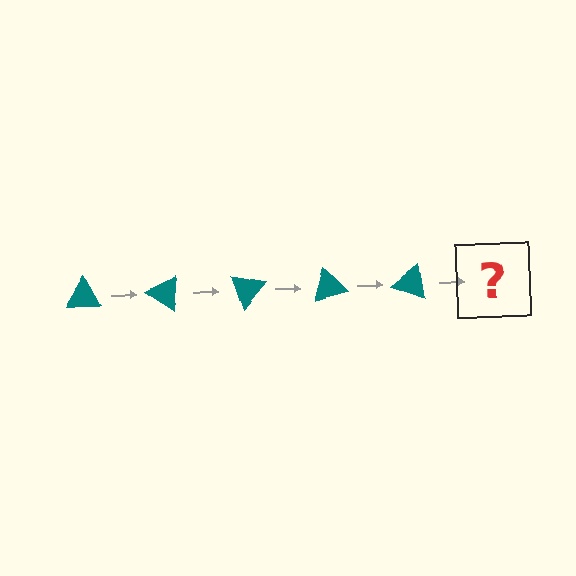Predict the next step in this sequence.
The next step is a teal triangle rotated 175 degrees.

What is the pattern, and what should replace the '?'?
The pattern is that the triangle rotates 35 degrees each step. The '?' should be a teal triangle rotated 175 degrees.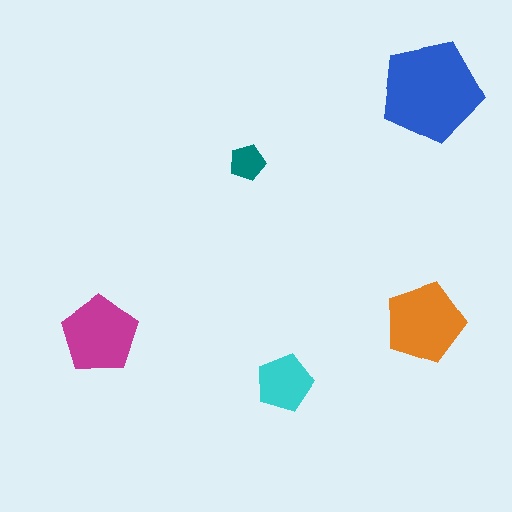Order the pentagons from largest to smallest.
the blue one, the orange one, the magenta one, the cyan one, the teal one.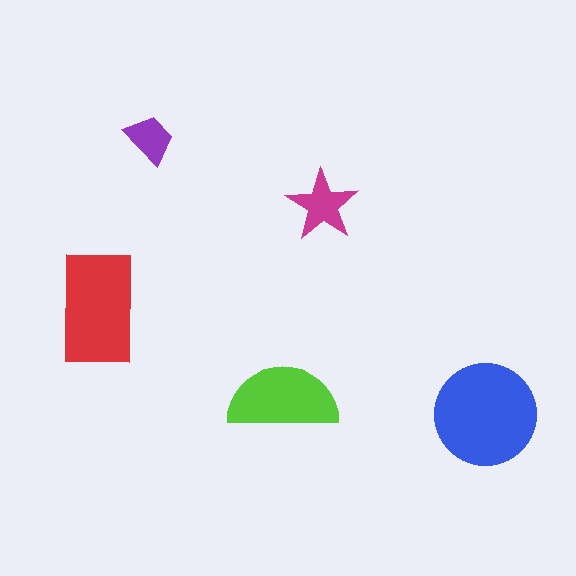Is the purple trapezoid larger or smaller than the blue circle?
Smaller.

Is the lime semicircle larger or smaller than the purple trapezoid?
Larger.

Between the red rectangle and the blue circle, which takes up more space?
The blue circle.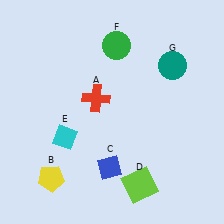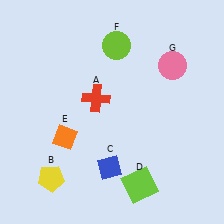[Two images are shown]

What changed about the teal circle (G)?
In Image 1, G is teal. In Image 2, it changed to pink.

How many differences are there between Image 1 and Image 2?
There are 3 differences between the two images.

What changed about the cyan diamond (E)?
In Image 1, E is cyan. In Image 2, it changed to orange.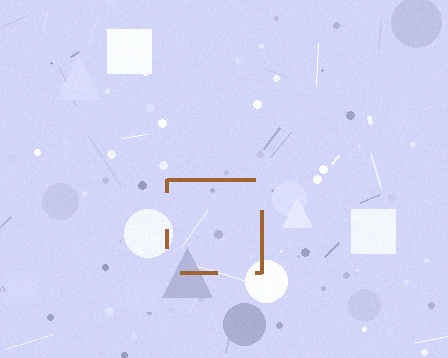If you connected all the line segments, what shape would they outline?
They would outline a square.